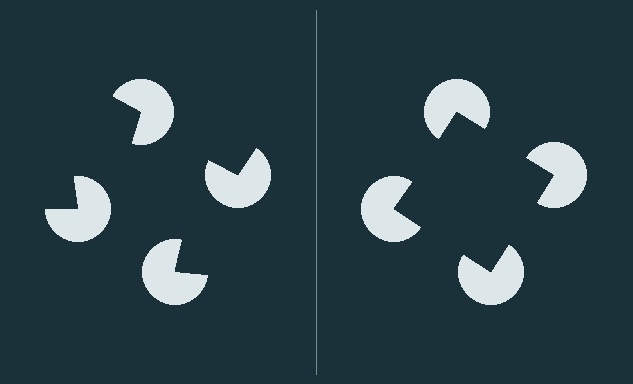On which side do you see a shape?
An illusory square appears on the right side. On the left side the wedge cuts are rotated, so no coherent shape forms.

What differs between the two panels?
The pac-man discs are positioned identically on both sides; only the wedge orientations differ. On the right they align to a square; on the left they are misaligned.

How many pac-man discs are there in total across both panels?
8 — 4 on each side.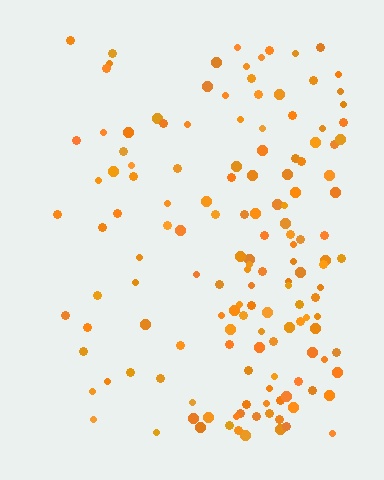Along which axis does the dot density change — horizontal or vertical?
Horizontal.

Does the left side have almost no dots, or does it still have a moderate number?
Still a moderate number, just noticeably fewer than the right.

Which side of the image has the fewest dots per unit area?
The left.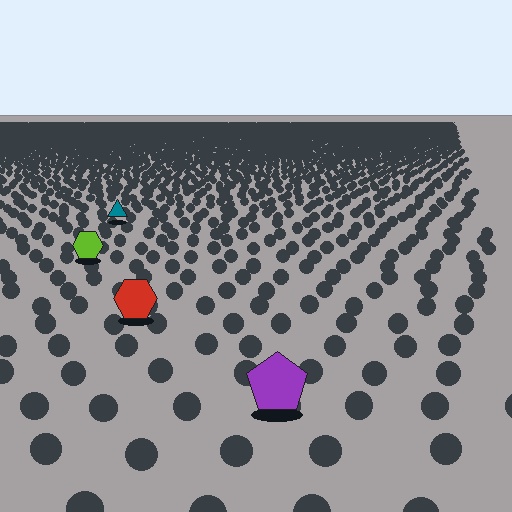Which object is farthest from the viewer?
The teal triangle is farthest from the viewer. It appears smaller and the ground texture around it is denser.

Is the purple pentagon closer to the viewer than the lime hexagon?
Yes. The purple pentagon is closer — you can tell from the texture gradient: the ground texture is coarser near it.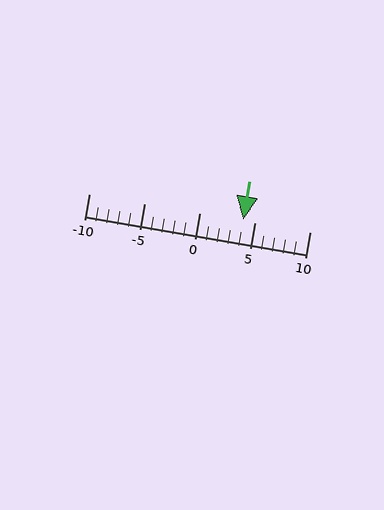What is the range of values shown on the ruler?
The ruler shows values from -10 to 10.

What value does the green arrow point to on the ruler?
The green arrow points to approximately 4.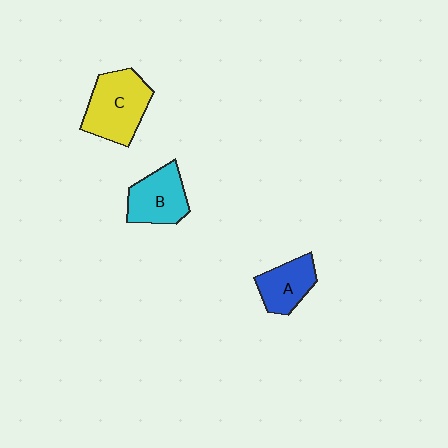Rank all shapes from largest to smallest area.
From largest to smallest: C (yellow), B (cyan), A (blue).